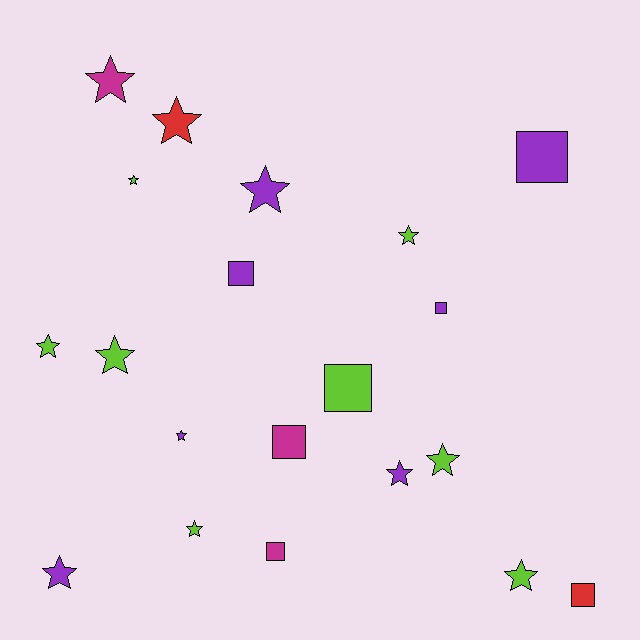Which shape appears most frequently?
Star, with 13 objects.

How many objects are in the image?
There are 20 objects.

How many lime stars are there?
There are 7 lime stars.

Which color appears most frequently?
Lime, with 8 objects.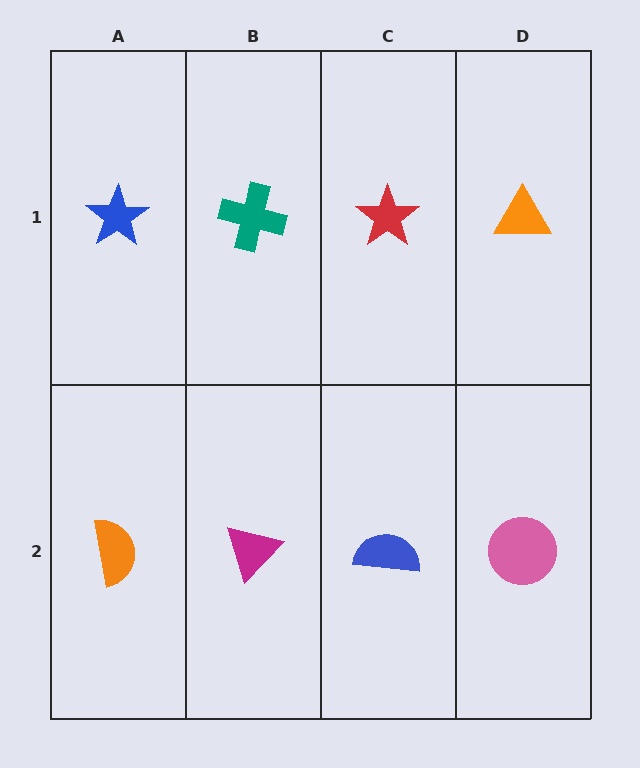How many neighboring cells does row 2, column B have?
3.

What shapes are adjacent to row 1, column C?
A blue semicircle (row 2, column C), a teal cross (row 1, column B), an orange triangle (row 1, column D).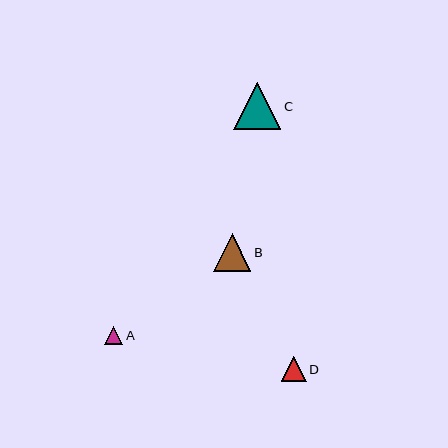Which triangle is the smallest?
Triangle A is the smallest with a size of approximately 18 pixels.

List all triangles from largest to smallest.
From largest to smallest: C, B, D, A.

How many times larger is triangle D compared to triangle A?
Triangle D is approximately 1.4 times the size of triangle A.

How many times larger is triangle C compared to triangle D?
Triangle C is approximately 1.9 times the size of triangle D.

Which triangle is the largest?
Triangle C is the largest with a size of approximately 47 pixels.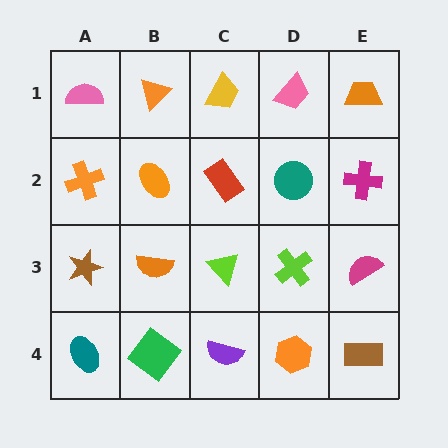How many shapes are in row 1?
5 shapes.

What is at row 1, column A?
A pink semicircle.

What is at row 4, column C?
A purple semicircle.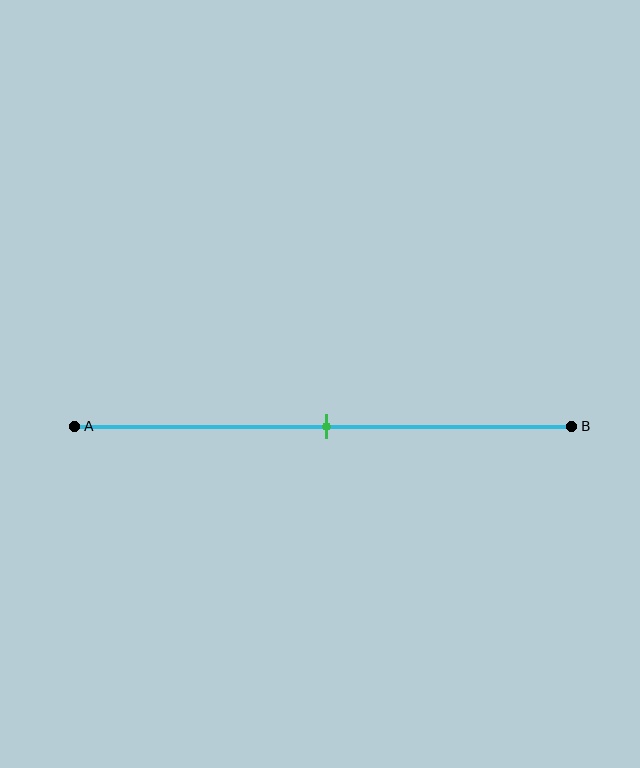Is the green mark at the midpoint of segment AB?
Yes, the mark is approximately at the midpoint.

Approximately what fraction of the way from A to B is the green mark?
The green mark is approximately 50% of the way from A to B.